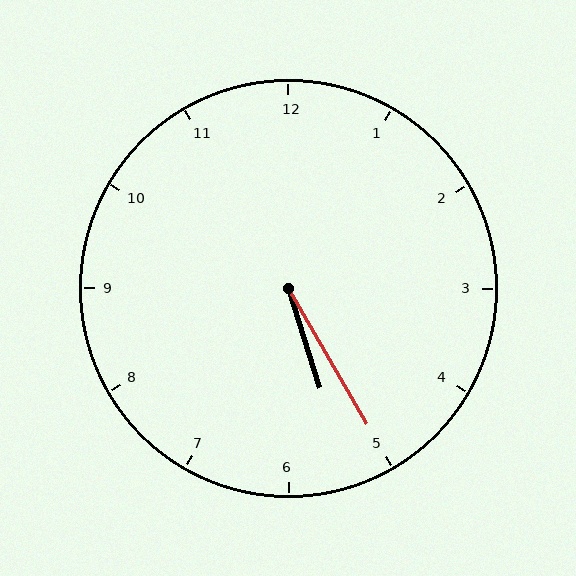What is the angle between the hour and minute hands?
Approximately 12 degrees.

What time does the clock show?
5:25.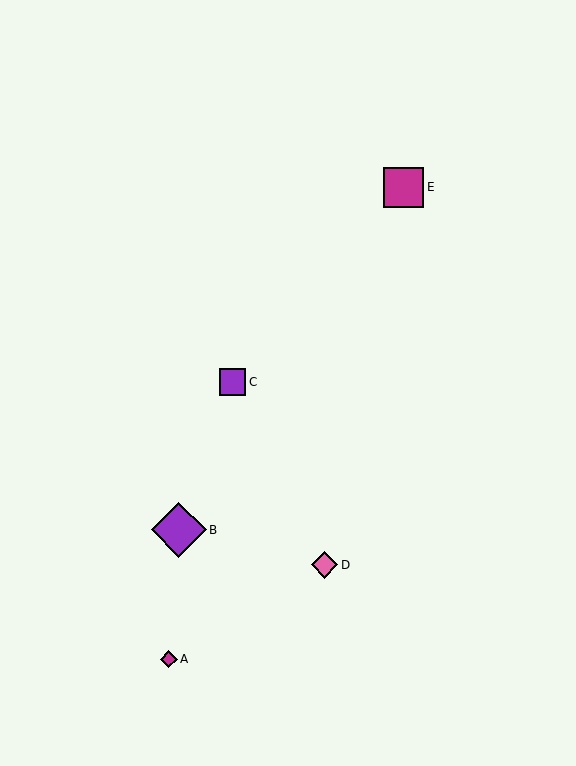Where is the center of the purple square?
The center of the purple square is at (232, 382).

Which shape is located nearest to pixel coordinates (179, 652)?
The magenta diamond (labeled A) at (169, 659) is nearest to that location.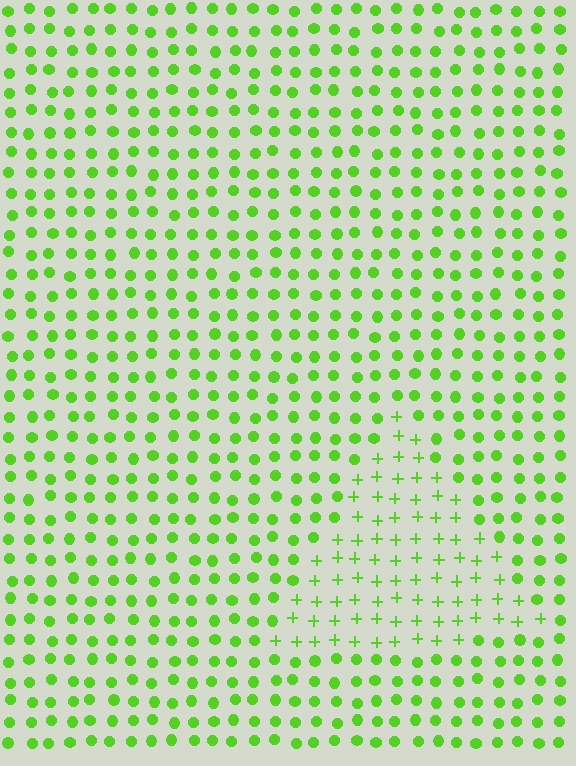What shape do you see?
I see a triangle.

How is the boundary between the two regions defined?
The boundary is defined by a change in element shape: plus signs inside vs. circles outside. All elements share the same color and spacing.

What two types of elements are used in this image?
The image uses plus signs inside the triangle region and circles outside it.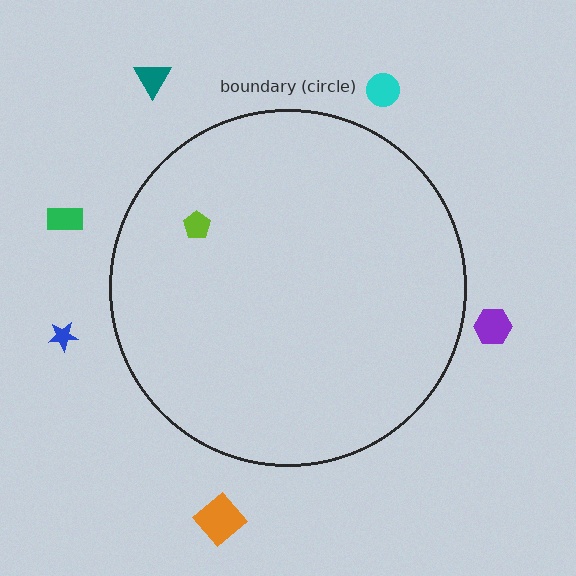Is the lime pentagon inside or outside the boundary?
Inside.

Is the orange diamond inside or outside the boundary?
Outside.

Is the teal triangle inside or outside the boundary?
Outside.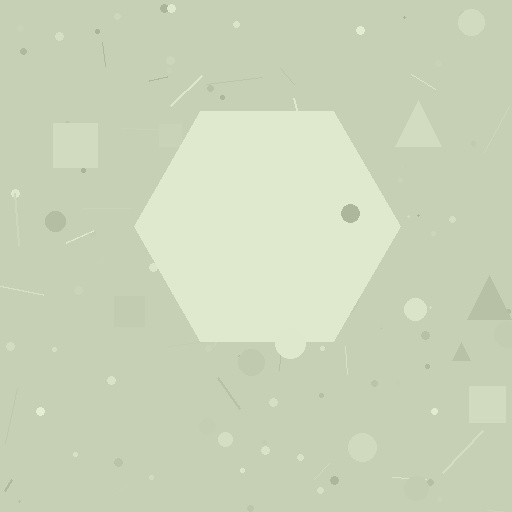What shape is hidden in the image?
A hexagon is hidden in the image.